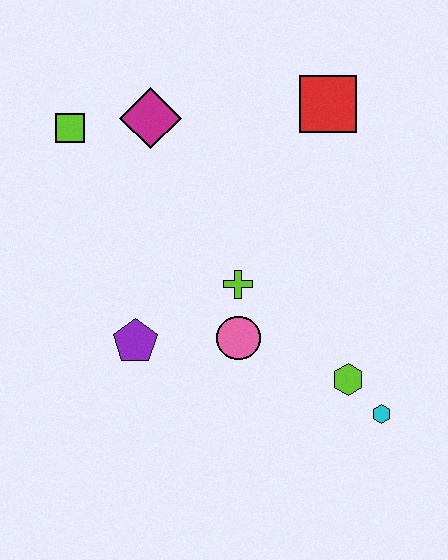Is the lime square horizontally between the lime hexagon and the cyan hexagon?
No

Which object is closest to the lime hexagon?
The cyan hexagon is closest to the lime hexagon.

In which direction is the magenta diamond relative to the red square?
The magenta diamond is to the left of the red square.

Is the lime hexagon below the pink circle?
Yes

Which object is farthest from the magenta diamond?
The cyan hexagon is farthest from the magenta diamond.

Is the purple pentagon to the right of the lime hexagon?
No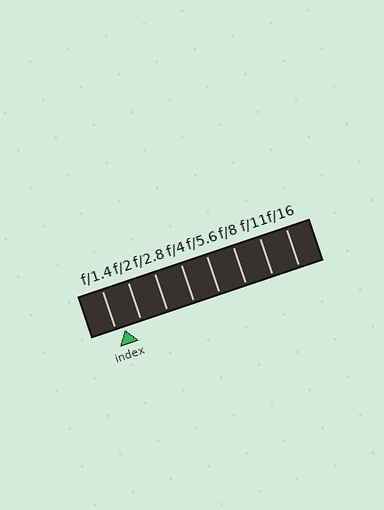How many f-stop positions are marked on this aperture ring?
There are 8 f-stop positions marked.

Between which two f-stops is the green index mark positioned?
The index mark is between f/1.4 and f/2.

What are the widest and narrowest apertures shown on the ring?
The widest aperture shown is f/1.4 and the narrowest is f/16.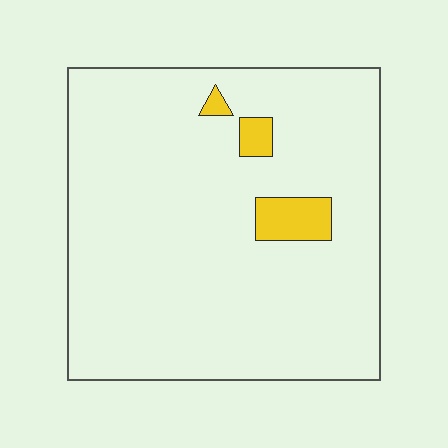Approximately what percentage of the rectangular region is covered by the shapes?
Approximately 5%.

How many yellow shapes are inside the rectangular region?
3.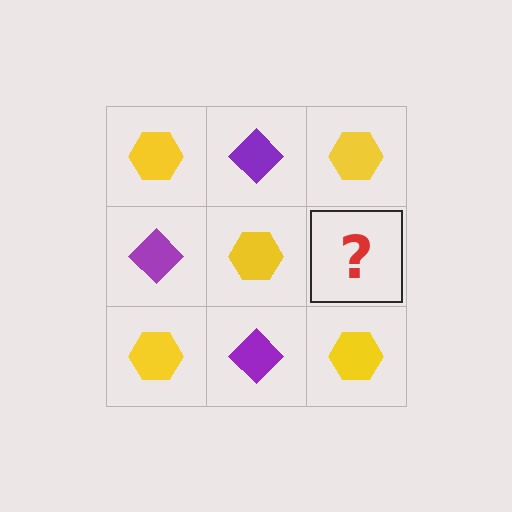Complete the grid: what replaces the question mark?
The question mark should be replaced with a purple diamond.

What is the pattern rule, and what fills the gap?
The rule is that it alternates yellow hexagon and purple diamond in a checkerboard pattern. The gap should be filled with a purple diamond.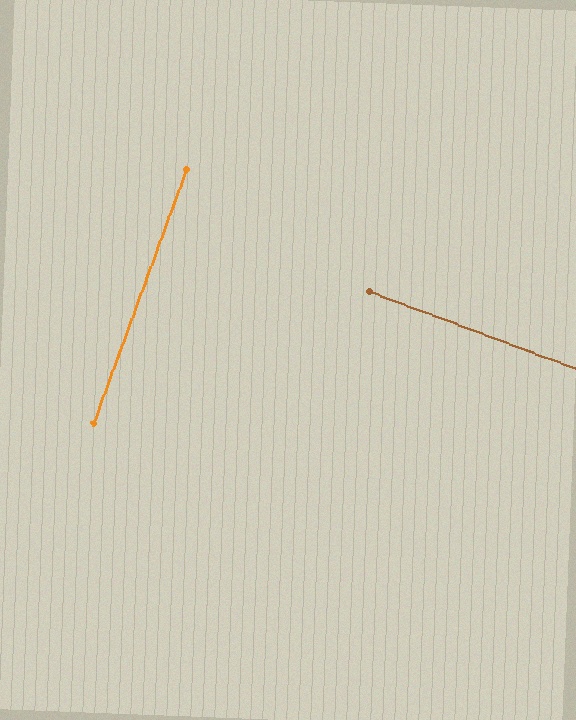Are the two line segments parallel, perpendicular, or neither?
Perpendicular — they meet at approximately 90°.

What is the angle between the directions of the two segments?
Approximately 90 degrees.